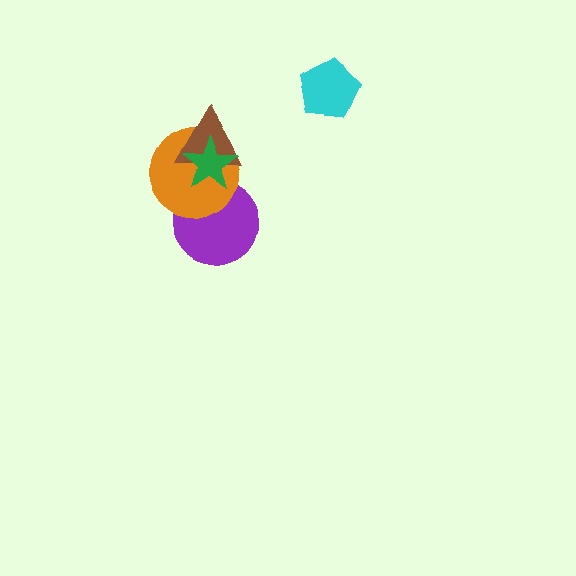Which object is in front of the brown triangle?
The green star is in front of the brown triangle.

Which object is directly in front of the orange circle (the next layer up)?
The brown triangle is directly in front of the orange circle.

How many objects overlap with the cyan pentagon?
0 objects overlap with the cyan pentagon.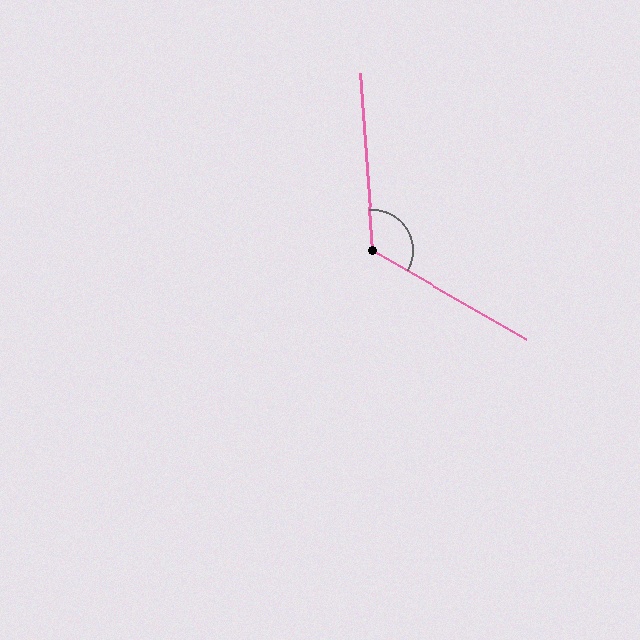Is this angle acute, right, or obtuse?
It is obtuse.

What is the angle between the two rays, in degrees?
Approximately 124 degrees.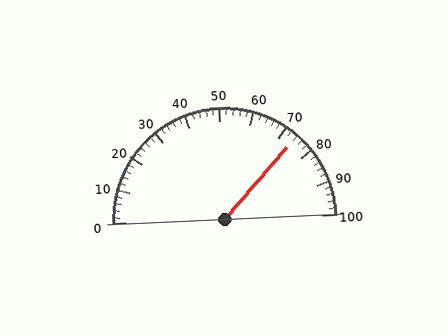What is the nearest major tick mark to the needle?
The nearest major tick mark is 70.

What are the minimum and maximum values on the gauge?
The gauge ranges from 0 to 100.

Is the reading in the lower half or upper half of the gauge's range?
The reading is in the upper half of the range (0 to 100).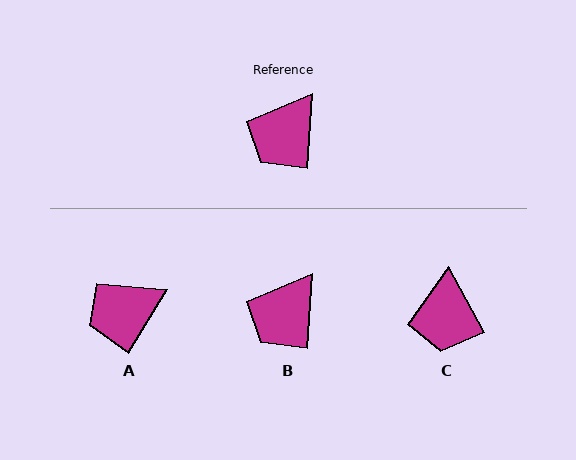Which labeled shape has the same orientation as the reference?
B.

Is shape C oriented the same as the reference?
No, it is off by about 32 degrees.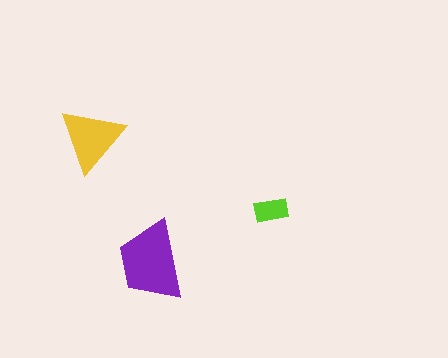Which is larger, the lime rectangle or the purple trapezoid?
The purple trapezoid.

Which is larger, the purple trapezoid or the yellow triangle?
The purple trapezoid.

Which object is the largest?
The purple trapezoid.